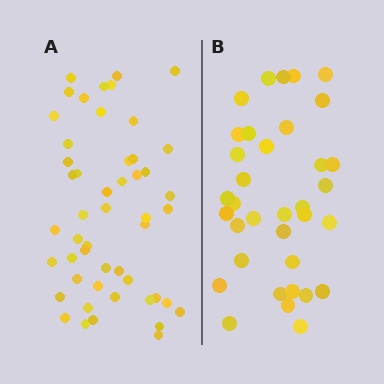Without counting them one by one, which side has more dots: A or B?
Region A (the left region) has more dots.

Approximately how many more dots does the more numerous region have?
Region A has approximately 15 more dots than region B.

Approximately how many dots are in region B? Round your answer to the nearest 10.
About 40 dots. (The exact count is 35, which rounds to 40.)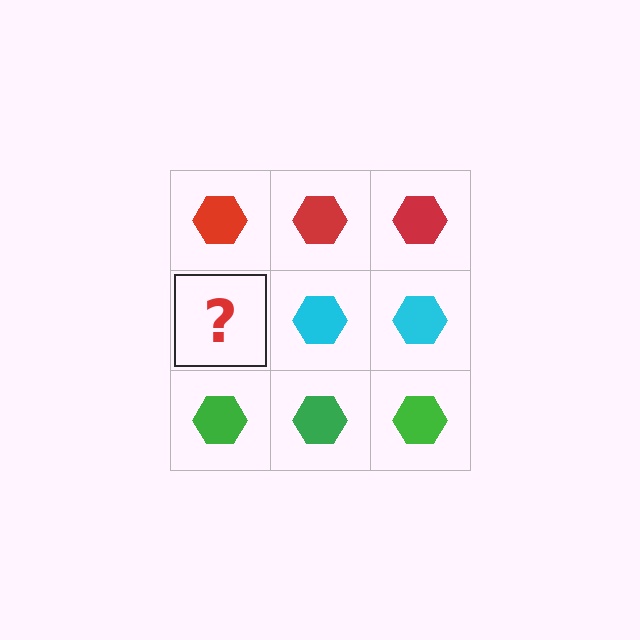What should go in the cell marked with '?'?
The missing cell should contain a cyan hexagon.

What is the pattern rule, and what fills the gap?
The rule is that each row has a consistent color. The gap should be filled with a cyan hexagon.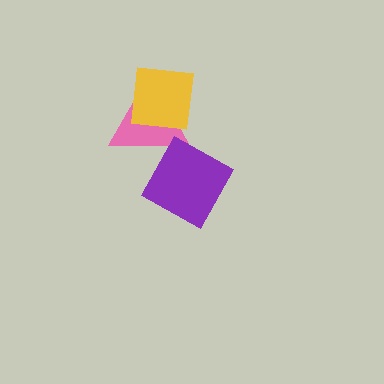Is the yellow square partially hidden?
No, no other shape covers it.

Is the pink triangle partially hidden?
Yes, it is partially covered by another shape.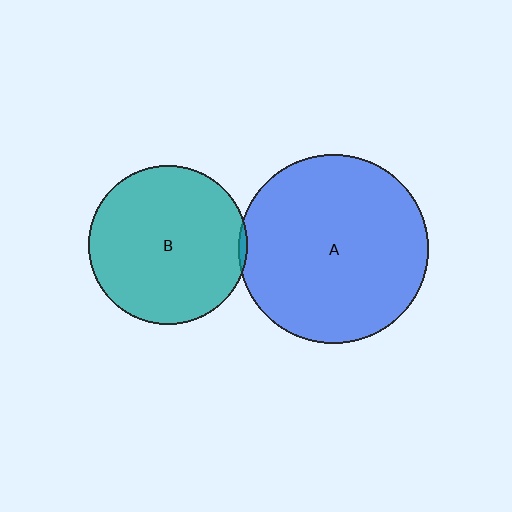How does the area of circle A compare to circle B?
Approximately 1.4 times.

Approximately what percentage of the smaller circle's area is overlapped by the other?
Approximately 5%.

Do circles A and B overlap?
Yes.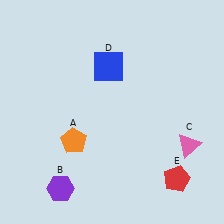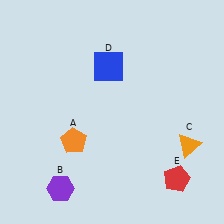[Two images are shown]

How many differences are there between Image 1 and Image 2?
There is 1 difference between the two images.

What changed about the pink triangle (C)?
In Image 1, C is pink. In Image 2, it changed to orange.